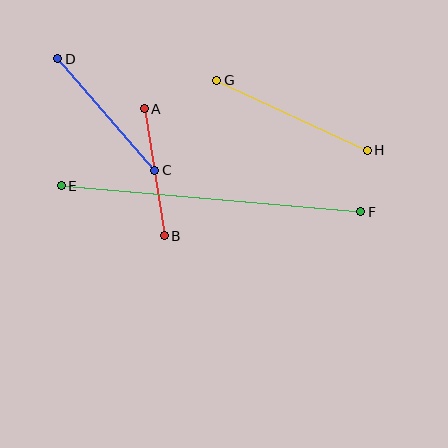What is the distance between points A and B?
The distance is approximately 129 pixels.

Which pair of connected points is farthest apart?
Points E and F are farthest apart.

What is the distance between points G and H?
The distance is approximately 166 pixels.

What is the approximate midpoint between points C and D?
The midpoint is at approximately (106, 114) pixels.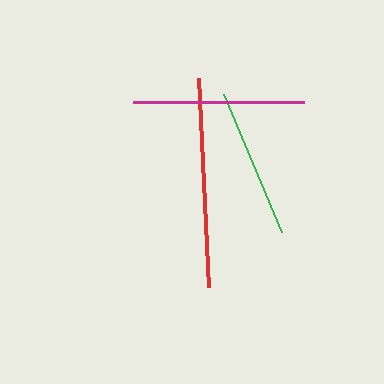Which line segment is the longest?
The red line is the longest at approximately 209 pixels.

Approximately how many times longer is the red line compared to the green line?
The red line is approximately 1.4 times the length of the green line.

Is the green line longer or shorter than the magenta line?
The magenta line is longer than the green line.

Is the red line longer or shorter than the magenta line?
The red line is longer than the magenta line.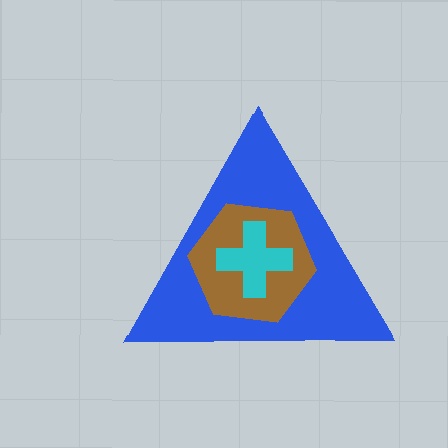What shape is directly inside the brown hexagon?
The cyan cross.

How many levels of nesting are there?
3.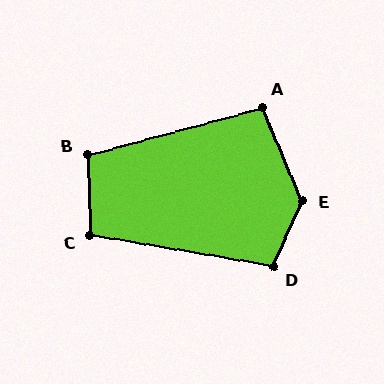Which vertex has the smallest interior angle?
A, at approximately 97 degrees.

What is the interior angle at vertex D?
Approximately 104 degrees (obtuse).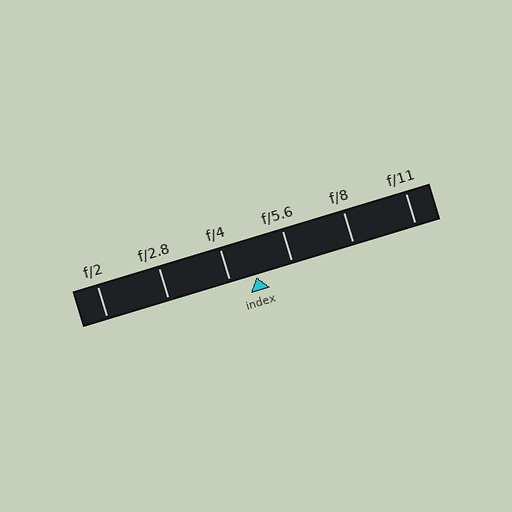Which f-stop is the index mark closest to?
The index mark is closest to f/4.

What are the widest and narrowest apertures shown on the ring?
The widest aperture shown is f/2 and the narrowest is f/11.